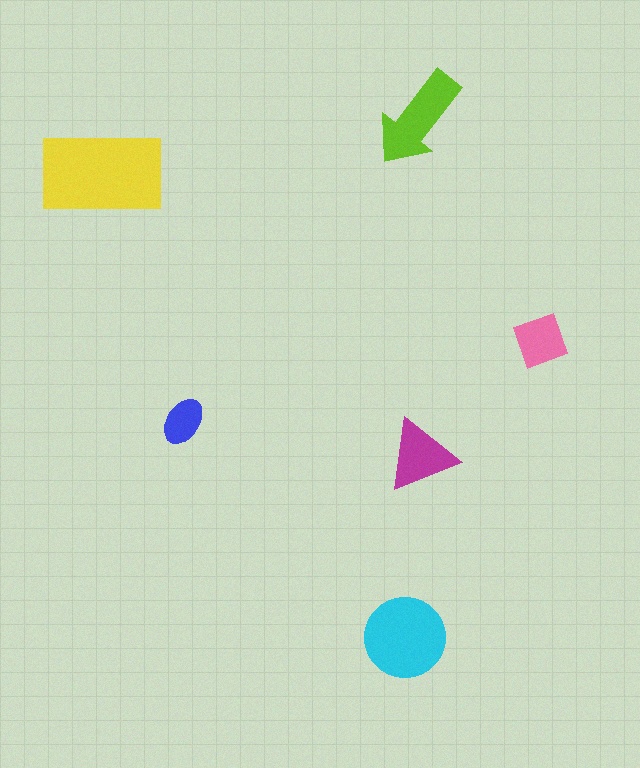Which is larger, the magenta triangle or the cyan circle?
The cyan circle.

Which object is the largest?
The yellow rectangle.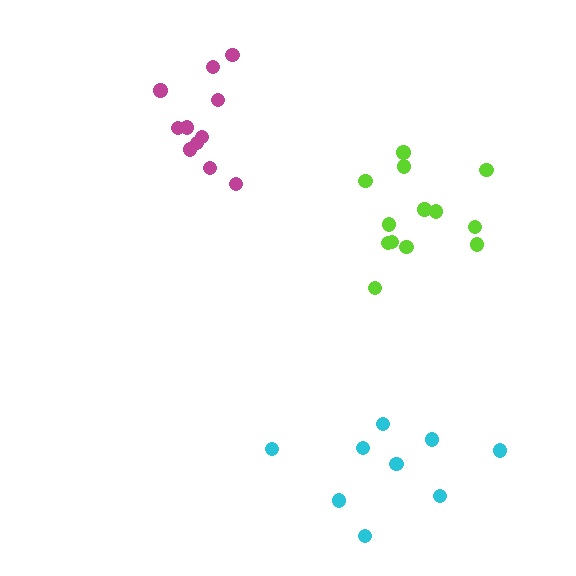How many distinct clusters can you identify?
There are 3 distinct clusters.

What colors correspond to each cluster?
The clusters are colored: cyan, magenta, lime.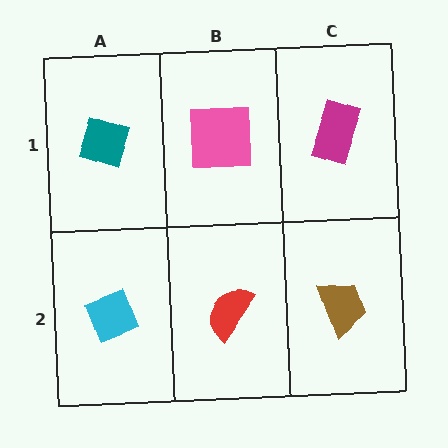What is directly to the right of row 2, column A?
A red semicircle.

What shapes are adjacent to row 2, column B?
A pink square (row 1, column B), a cyan diamond (row 2, column A), a brown trapezoid (row 2, column C).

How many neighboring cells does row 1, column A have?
2.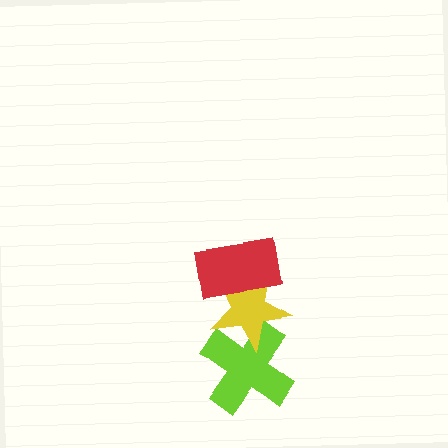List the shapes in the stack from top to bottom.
From top to bottom: the red rectangle, the yellow star, the lime cross.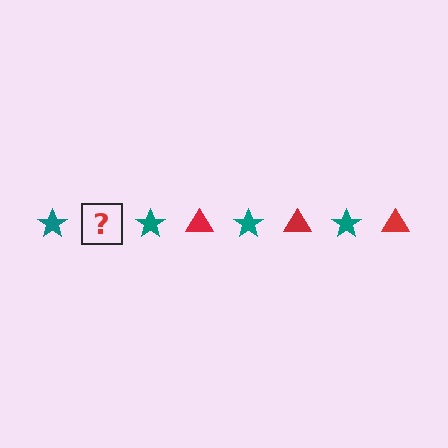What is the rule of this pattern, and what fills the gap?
The rule is that the pattern alternates between teal star and red triangle. The gap should be filled with a red triangle.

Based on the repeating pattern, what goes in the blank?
The blank should be a red triangle.